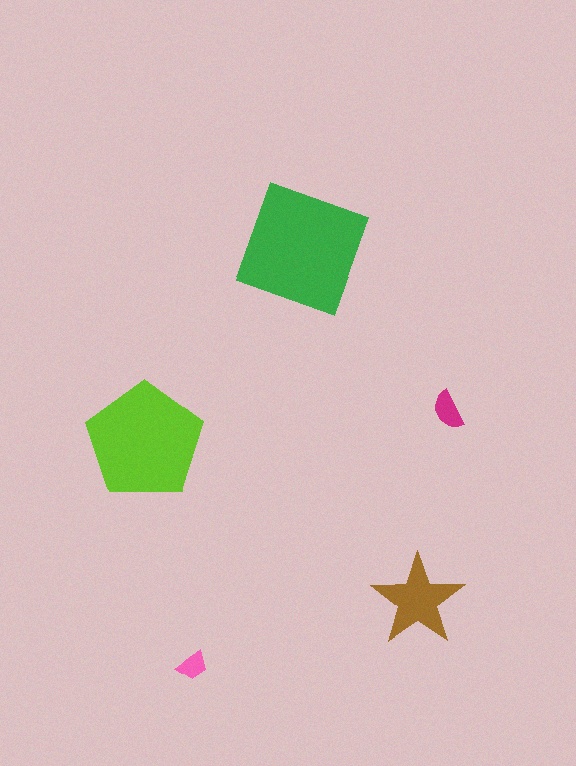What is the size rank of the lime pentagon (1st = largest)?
2nd.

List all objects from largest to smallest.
The green square, the lime pentagon, the brown star, the magenta semicircle, the pink trapezoid.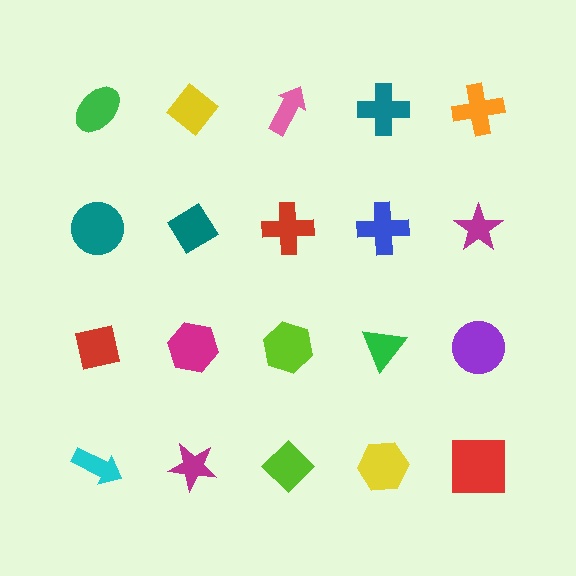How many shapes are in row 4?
5 shapes.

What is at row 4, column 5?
A red square.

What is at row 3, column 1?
A red square.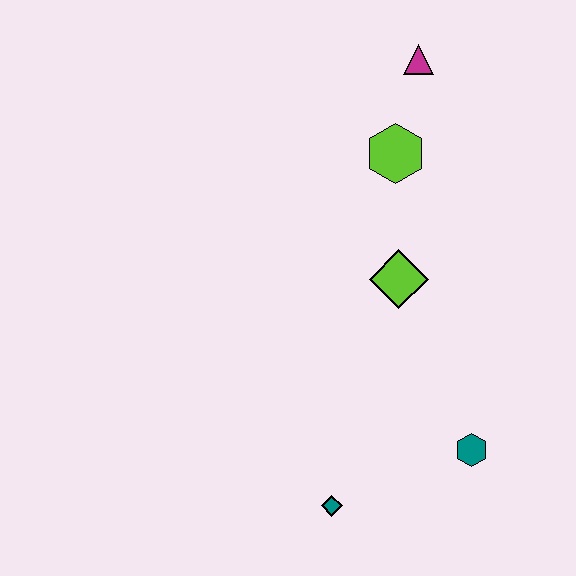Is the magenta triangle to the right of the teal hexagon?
No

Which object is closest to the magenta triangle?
The lime hexagon is closest to the magenta triangle.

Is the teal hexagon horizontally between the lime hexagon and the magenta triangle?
No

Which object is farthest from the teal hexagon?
The magenta triangle is farthest from the teal hexagon.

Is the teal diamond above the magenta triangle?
No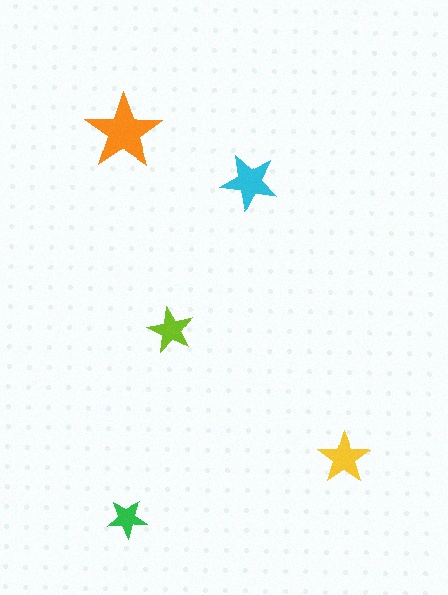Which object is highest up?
The orange star is topmost.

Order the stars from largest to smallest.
the orange one, the cyan one, the yellow one, the lime one, the green one.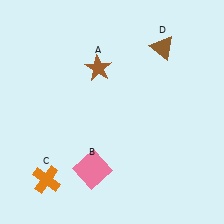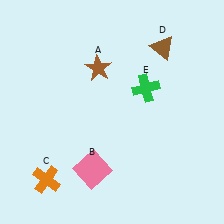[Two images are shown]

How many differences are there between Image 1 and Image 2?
There is 1 difference between the two images.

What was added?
A green cross (E) was added in Image 2.